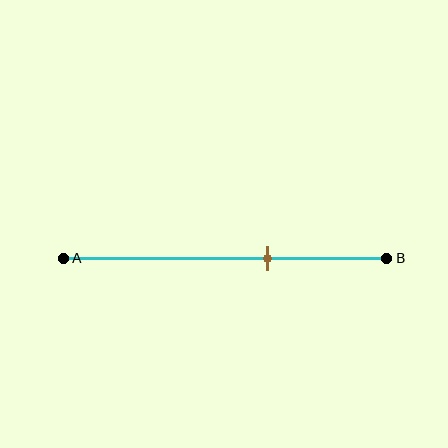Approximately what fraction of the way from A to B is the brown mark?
The brown mark is approximately 65% of the way from A to B.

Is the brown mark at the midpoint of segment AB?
No, the mark is at about 65% from A, not at the 50% midpoint.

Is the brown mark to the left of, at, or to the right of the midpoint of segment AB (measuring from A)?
The brown mark is to the right of the midpoint of segment AB.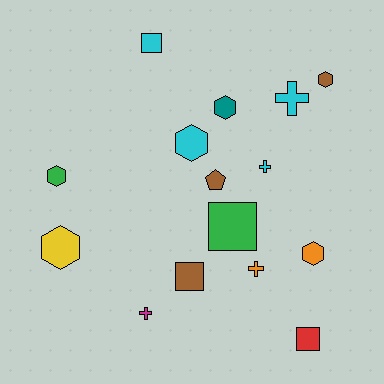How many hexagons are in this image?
There are 6 hexagons.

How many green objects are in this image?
There are 2 green objects.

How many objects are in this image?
There are 15 objects.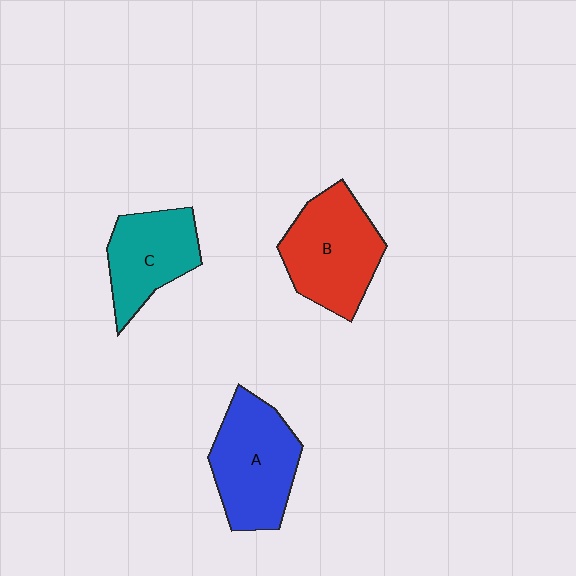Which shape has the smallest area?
Shape C (teal).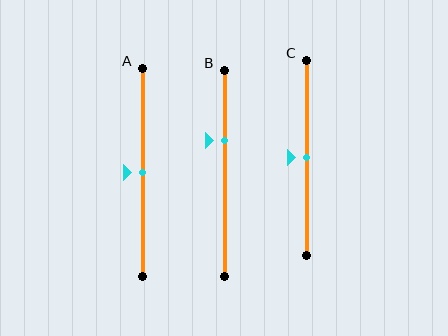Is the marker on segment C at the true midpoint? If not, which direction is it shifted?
Yes, the marker on segment C is at the true midpoint.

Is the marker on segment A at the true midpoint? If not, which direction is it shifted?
Yes, the marker on segment A is at the true midpoint.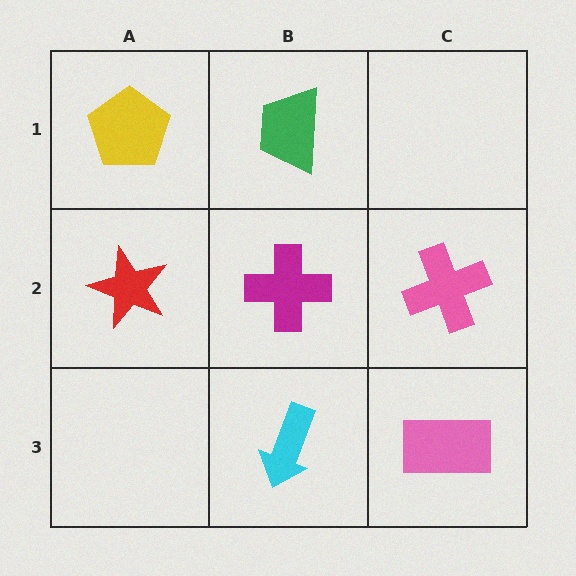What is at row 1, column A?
A yellow pentagon.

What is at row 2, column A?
A red star.